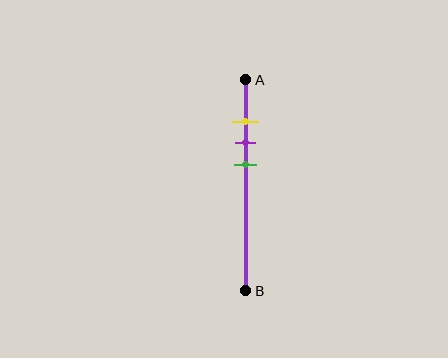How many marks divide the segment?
There are 3 marks dividing the segment.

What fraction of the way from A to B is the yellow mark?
The yellow mark is approximately 20% (0.2) of the way from A to B.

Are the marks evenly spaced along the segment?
Yes, the marks are approximately evenly spaced.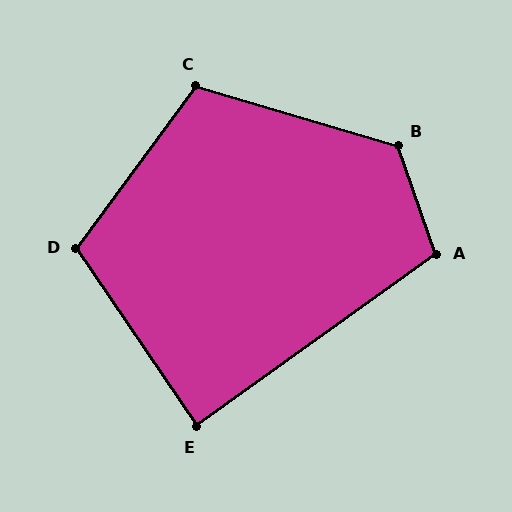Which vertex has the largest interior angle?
B, at approximately 125 degrees.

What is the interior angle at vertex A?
Approximately 107 degrees (obtuse).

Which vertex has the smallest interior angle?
E, at approximately 89 degrees.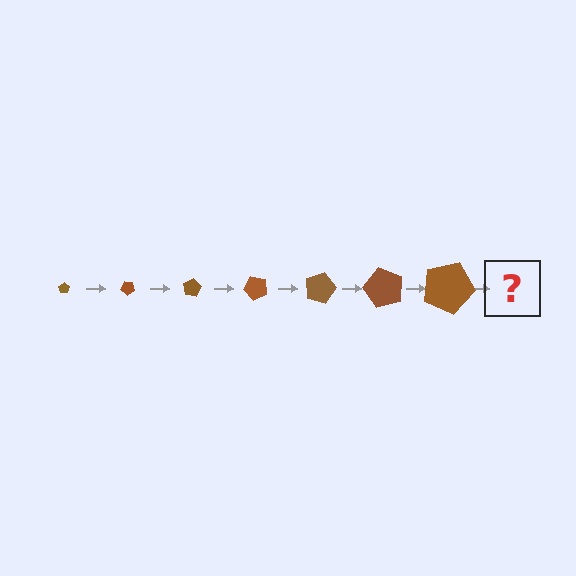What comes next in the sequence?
The next element should be a pentagon, larger than the previous one and rotated 280 degrees from the start.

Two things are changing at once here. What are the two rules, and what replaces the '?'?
The two rules are that the pentagon grows larger each step and it rotates 40 degrees each step. The '?' should be a pentagon, larger than the previous one and rotated 280 degrees from the start.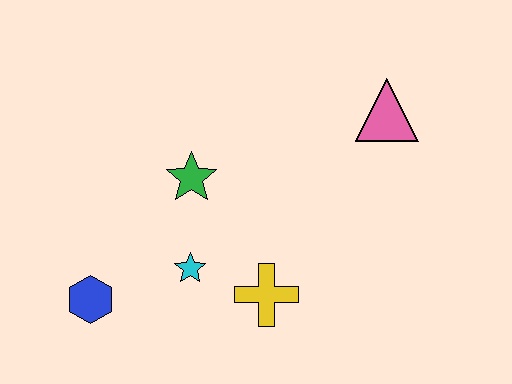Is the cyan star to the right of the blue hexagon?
Yes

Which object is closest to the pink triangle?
The green star is closest to the pink triangle.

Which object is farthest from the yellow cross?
The pink triangle is farthest from the yellow cross.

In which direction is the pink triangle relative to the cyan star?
The pink triangle is to the right of the cyan star.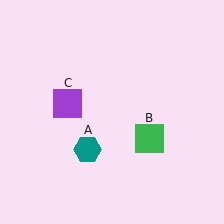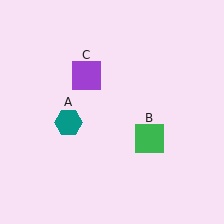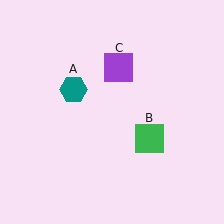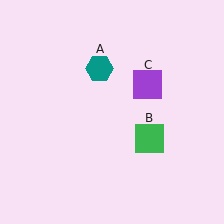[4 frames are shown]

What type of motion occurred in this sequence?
The teal hexagon (object A), purple square (object C) rotated clockwise around the center of the scene.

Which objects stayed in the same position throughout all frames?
Green square (object B) remained stationary.